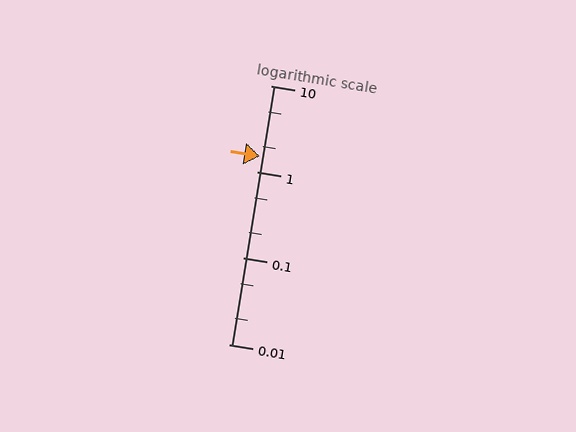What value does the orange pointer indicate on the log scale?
The pointer indicates approximately 1.5.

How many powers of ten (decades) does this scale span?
The scale spans 3 decades, from 0.01 to 10.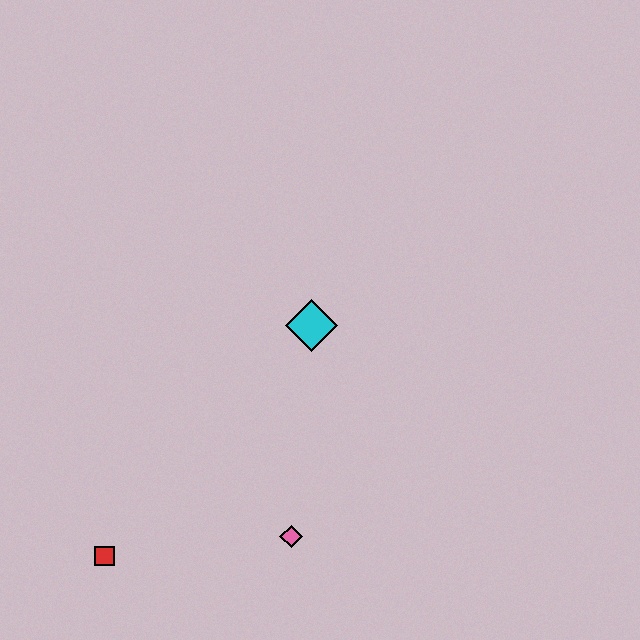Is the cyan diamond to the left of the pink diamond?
No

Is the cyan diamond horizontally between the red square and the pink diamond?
No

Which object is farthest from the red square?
The cyan diamond is farthest from the red square.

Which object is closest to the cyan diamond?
The pink diamond is closest to the cyan diamond.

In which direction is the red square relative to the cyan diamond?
The red square is below the cyan diamond.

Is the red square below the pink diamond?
Yes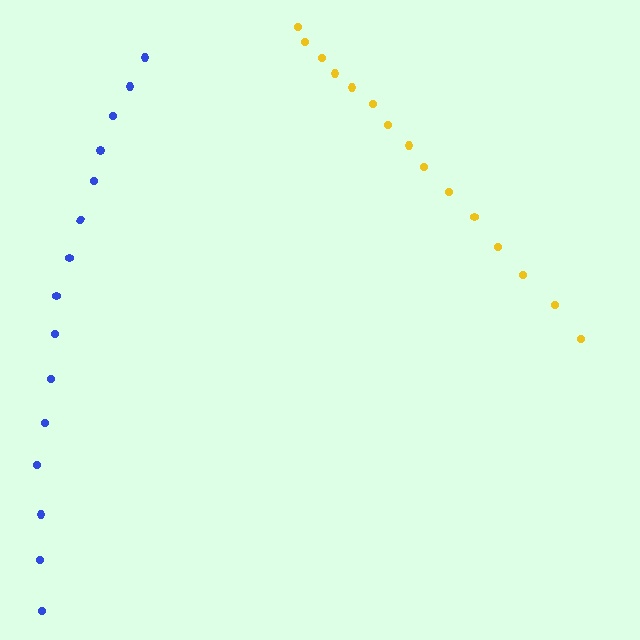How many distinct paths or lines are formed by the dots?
There are 2 distinct paths.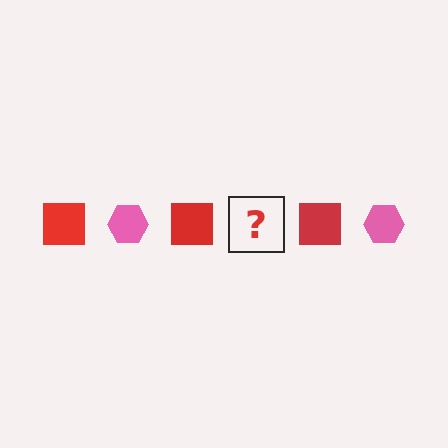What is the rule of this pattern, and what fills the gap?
The rule is that the pattern alternates between red square and pink hexagon. The gap should be filled with a pink hexagon.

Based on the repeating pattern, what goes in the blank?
The blank should be a pink hexagon.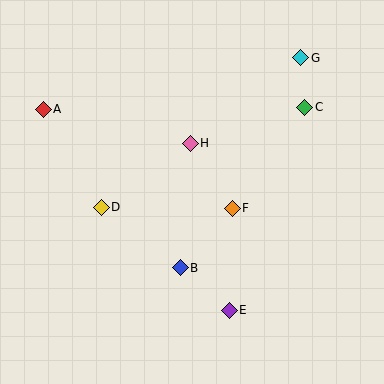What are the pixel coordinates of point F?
Point F is at (232, 208).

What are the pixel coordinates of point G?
Point G is at (301, 58).